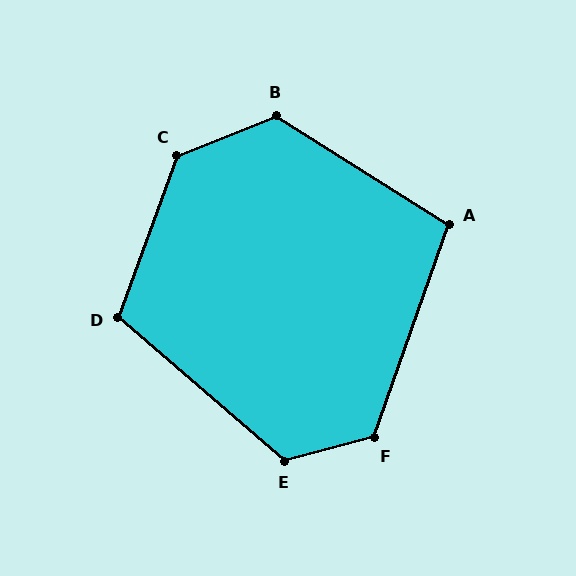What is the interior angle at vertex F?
Approximately 124 degrees (obtuse).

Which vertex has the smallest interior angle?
A, at approximately 103 degrees.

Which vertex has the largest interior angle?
C, at approximately 132 degrees.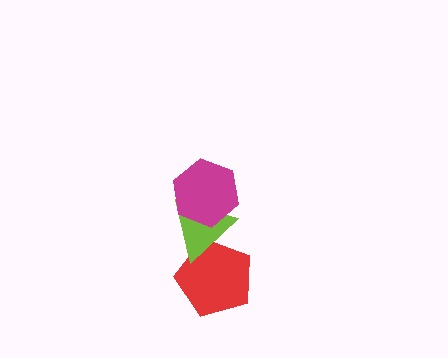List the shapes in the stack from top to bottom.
From top to bottom: the magenta hexagon, the lime triangle, the red pentagon.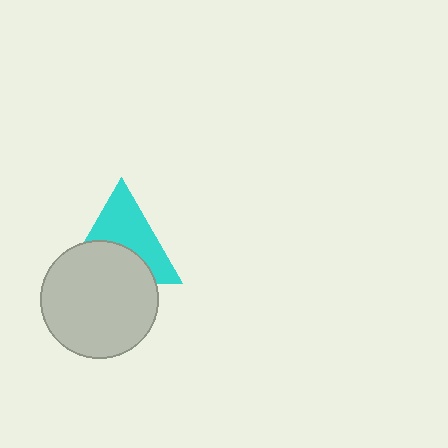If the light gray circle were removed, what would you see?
You would see the complete cyan triangle.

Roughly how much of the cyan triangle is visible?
About half of it is visible (roughly 55%).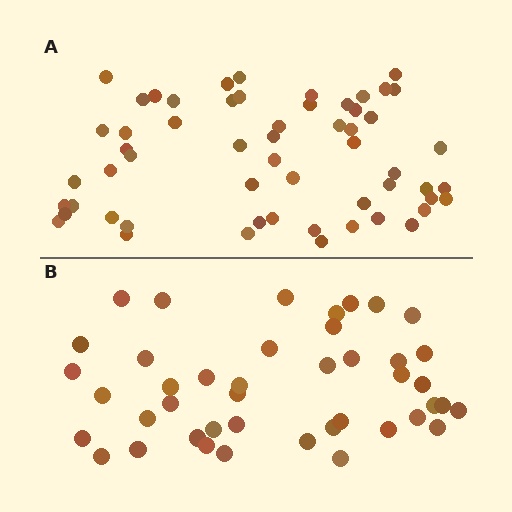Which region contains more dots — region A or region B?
Region A (the top region) has more dots.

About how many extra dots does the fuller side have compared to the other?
Region A has approximately 15 more dots than region B.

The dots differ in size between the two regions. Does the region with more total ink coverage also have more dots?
No. Region B has more total ink coverage because its dots are larger, but region A actually contains more individual dots. Total area can be misleading — the number of items is what matters here.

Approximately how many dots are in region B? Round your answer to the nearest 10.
About 40 dots. (The exact count is 43, which rounds to 40.)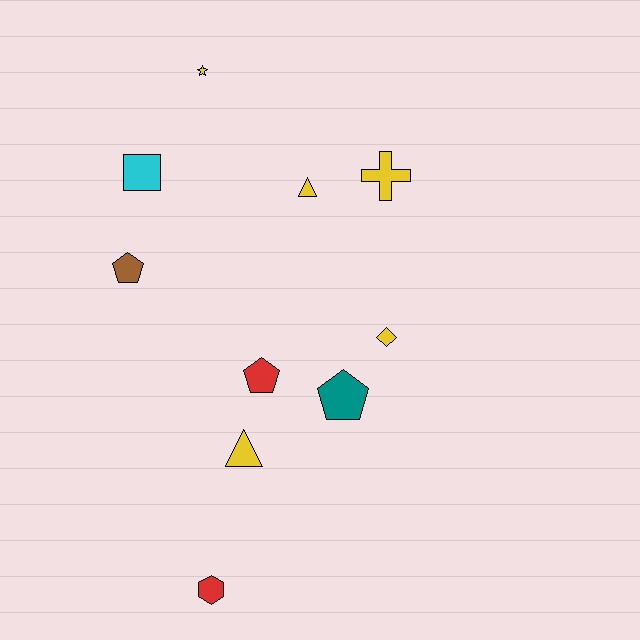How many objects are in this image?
There are 10 objects.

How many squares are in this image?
There is 1 square.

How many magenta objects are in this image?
There are no magenta objects.